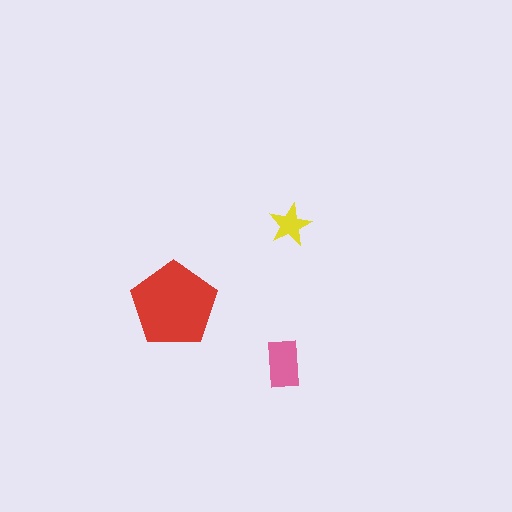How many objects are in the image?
There are 3 objects in the image.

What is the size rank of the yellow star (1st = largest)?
3rd.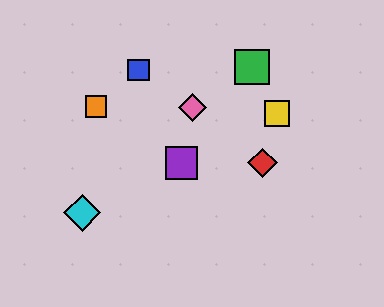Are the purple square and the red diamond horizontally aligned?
Yes, both are at y≈163.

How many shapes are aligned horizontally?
2 shapes (the red diamond, the purple square) are aligned horizontally.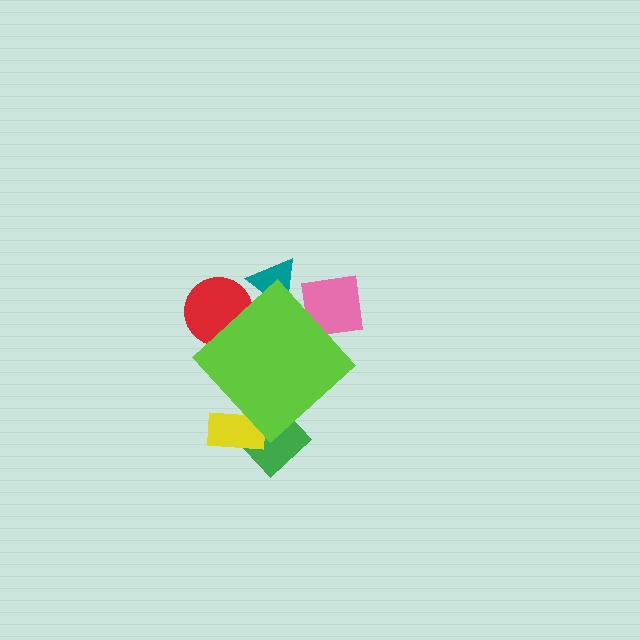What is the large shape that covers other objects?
A lime diamond.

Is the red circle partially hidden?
Yes, the red circle is partially hidden behind the lime diamond.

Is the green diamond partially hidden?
Yes, the green diamond is partially hidden behind the lime diamond.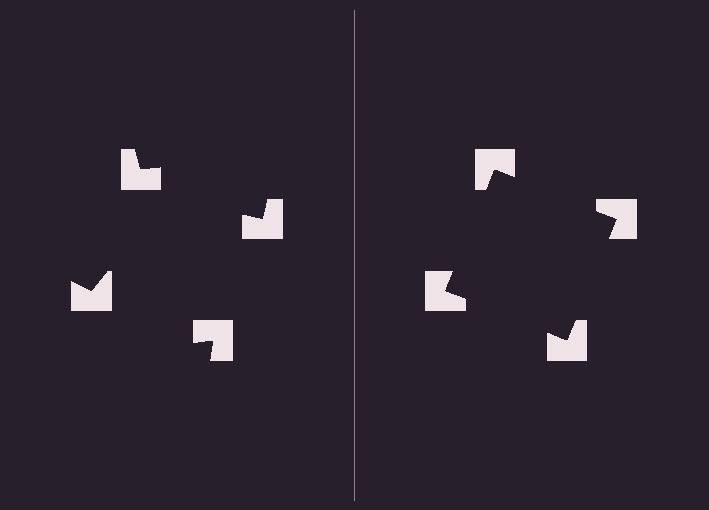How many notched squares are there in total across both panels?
8 — 4 on each side.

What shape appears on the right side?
An illusory square.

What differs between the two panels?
The notched squares are positioned identically on both sides; only the wedge orientations differ. On the right they align to a square; on the left they are misaligned.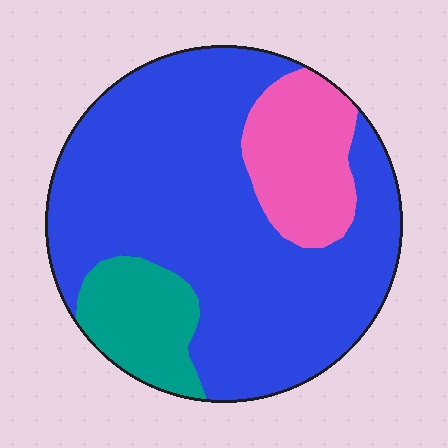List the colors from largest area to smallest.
From largest to smallest: blue, pink, teal.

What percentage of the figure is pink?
Pink covers 16% of the figure.